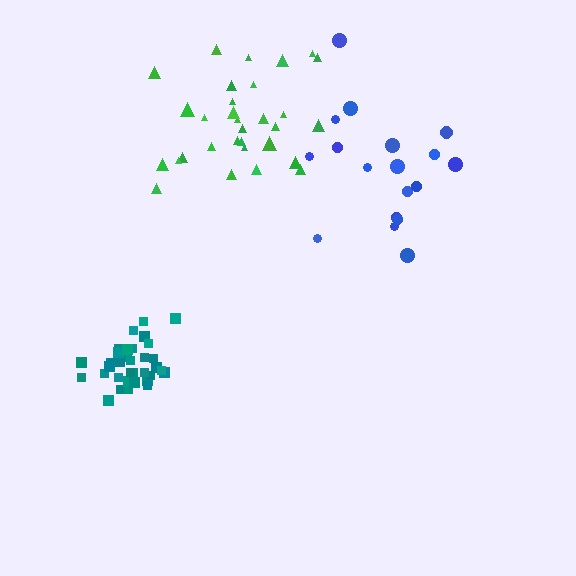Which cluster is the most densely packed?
Teal.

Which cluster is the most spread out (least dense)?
Blue.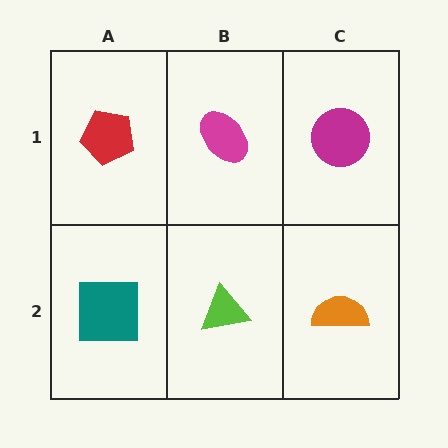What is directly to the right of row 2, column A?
A lime triangle.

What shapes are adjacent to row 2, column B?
A magenta ellipse (row 1, column B), a teal square (row 2, column A), an orange semicircle (row 2, column C).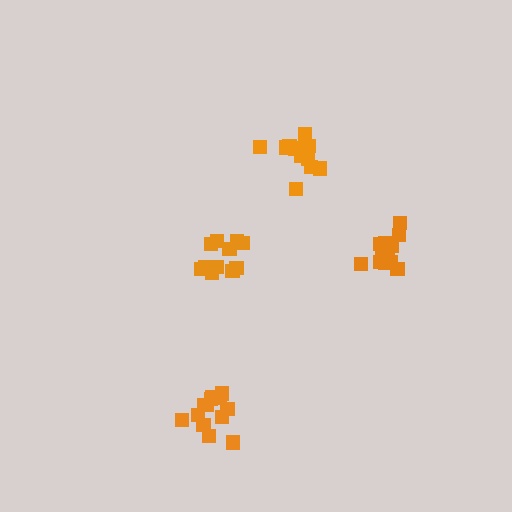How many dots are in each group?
Group 1: 11 dots, Group 2: 13 dots, Group 3: 13 dots, Group 4: 11 dots (48 total).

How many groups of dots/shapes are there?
There are 4 groups.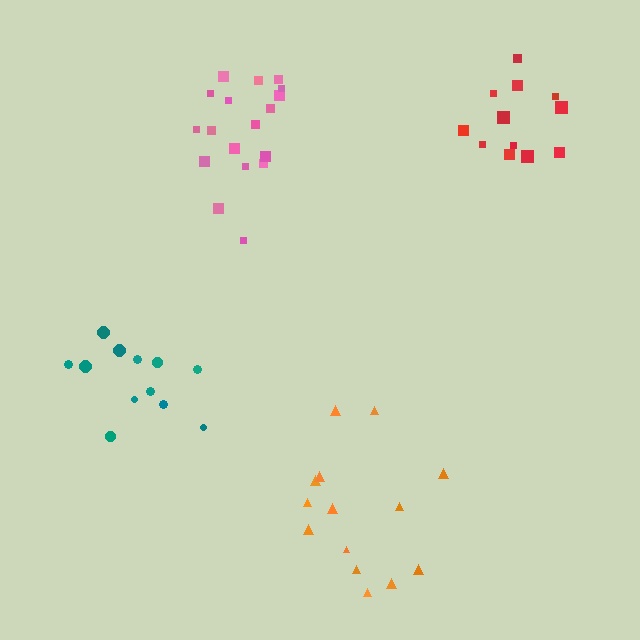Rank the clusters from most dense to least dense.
red, teal, pink, orange.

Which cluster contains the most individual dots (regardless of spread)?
Pink (18).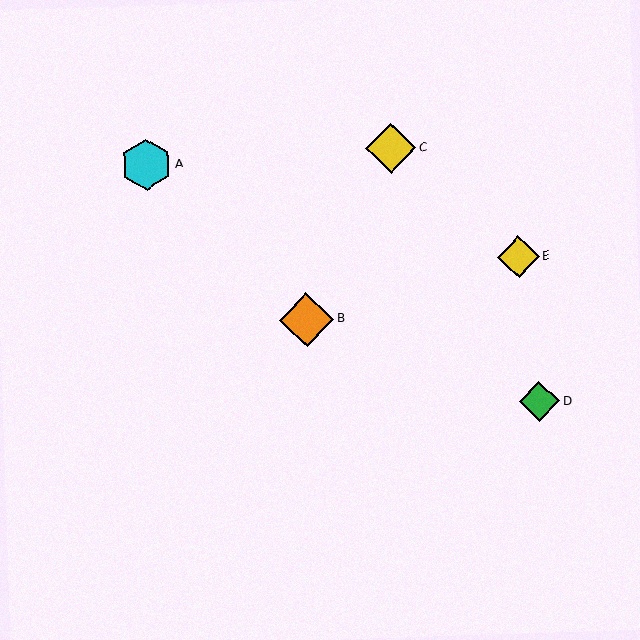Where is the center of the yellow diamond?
The center of the yellow diamond is at (391, 148).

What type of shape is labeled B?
Shape B is an orange diamond.